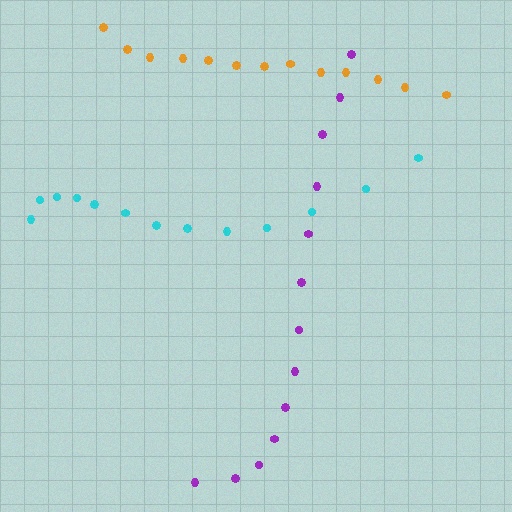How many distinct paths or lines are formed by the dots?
There are 3 distinct paths.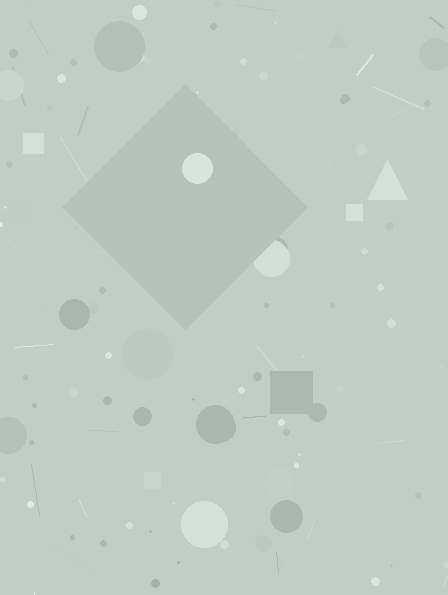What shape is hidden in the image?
A diamond is hidden in the image.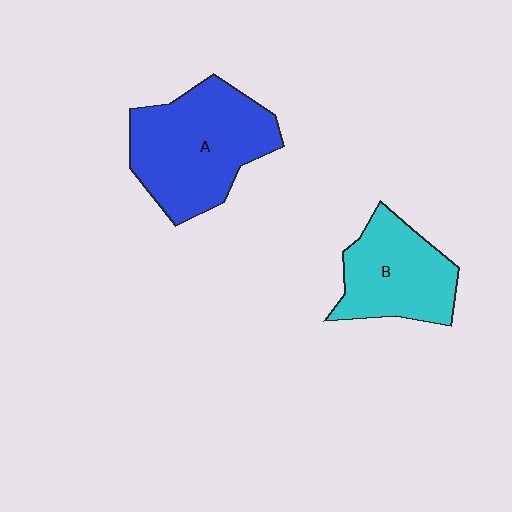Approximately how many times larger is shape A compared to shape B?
Approximately 1.4 times.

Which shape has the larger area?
Shape A (blue).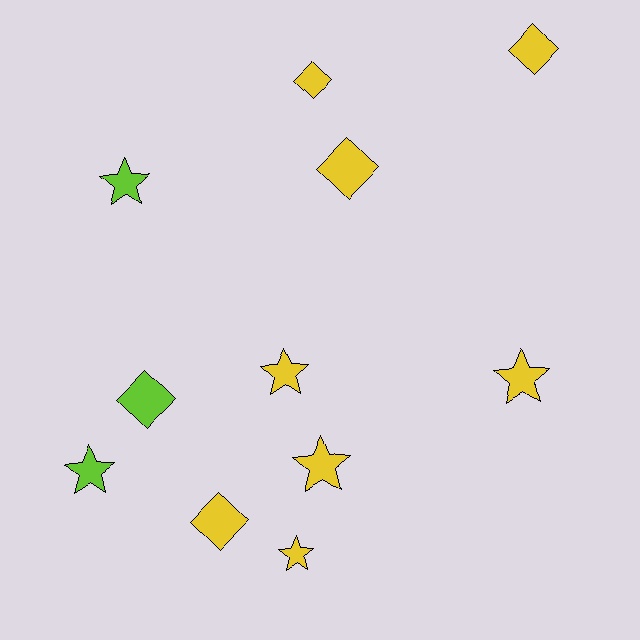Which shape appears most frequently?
Star, with 6 objects.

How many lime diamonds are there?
There is 1 lime diamond.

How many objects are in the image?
There are 11 objects.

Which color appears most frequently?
Yellow, with 8 objects.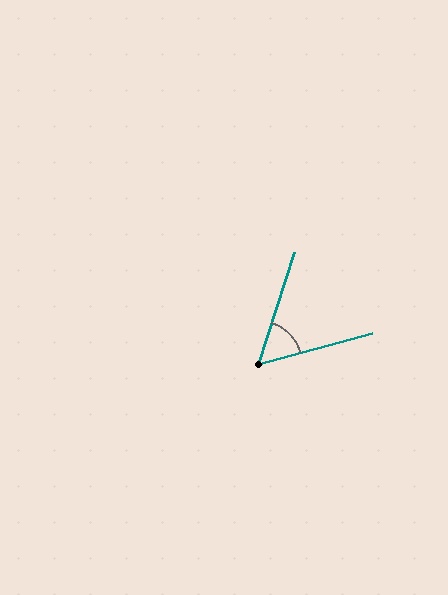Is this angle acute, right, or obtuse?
It is acute.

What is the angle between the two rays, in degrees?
Approximately 57 degrees.